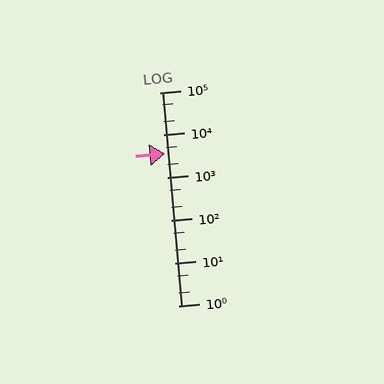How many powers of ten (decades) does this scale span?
The scale spans 5 decades, from 1 to 100000.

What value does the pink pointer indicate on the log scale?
The pointer indicates approximately 3700.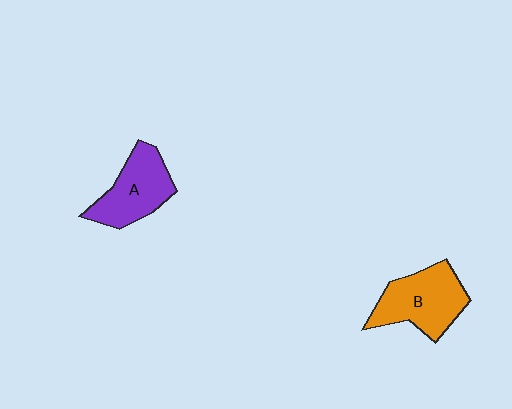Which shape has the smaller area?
Shape A (purple).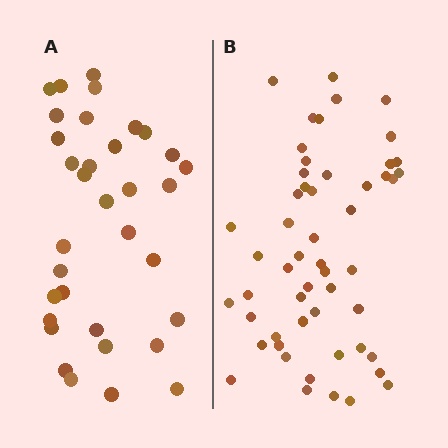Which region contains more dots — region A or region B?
Region B (the right region) has more dots.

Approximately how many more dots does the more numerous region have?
Region B has approximately 20 more dots than region A.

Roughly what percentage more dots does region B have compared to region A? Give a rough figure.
About 55% more.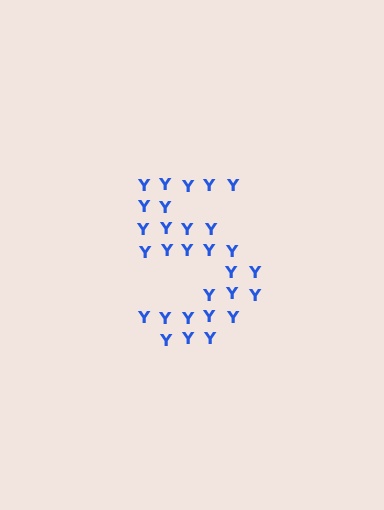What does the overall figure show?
The overall figure shows the digit 5.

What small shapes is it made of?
It is made of small letter Y's.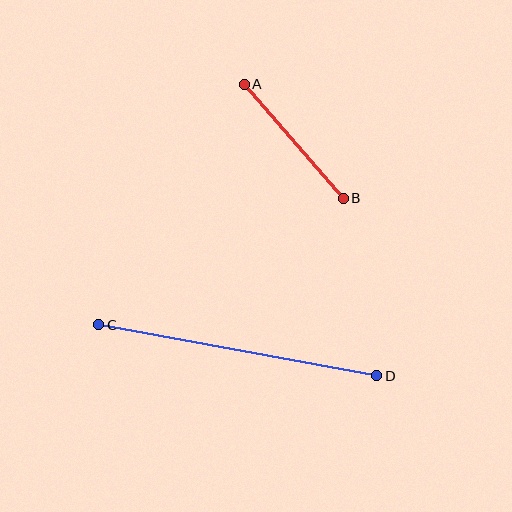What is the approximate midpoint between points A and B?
The midpoint is at approximately (294, 141) pixels.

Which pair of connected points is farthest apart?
Points C and D are farthest apart.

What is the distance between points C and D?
The distance is approximately 283 pixels.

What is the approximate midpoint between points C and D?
The midpoint is at approximately (238, 350) pixels.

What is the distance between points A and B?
The distance is approximately 151 pixels.